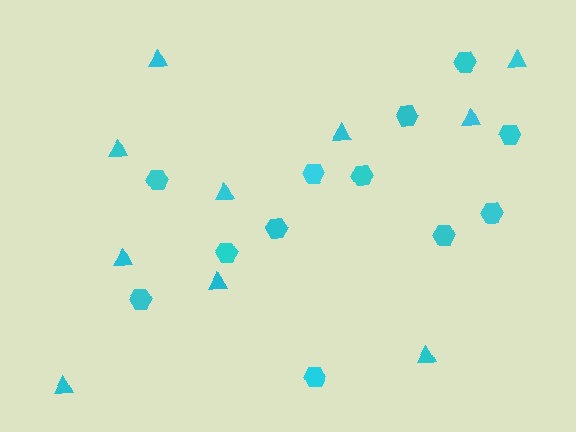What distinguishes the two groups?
There are 2 groups: one group of triangles (10) and one group of hexagons (12).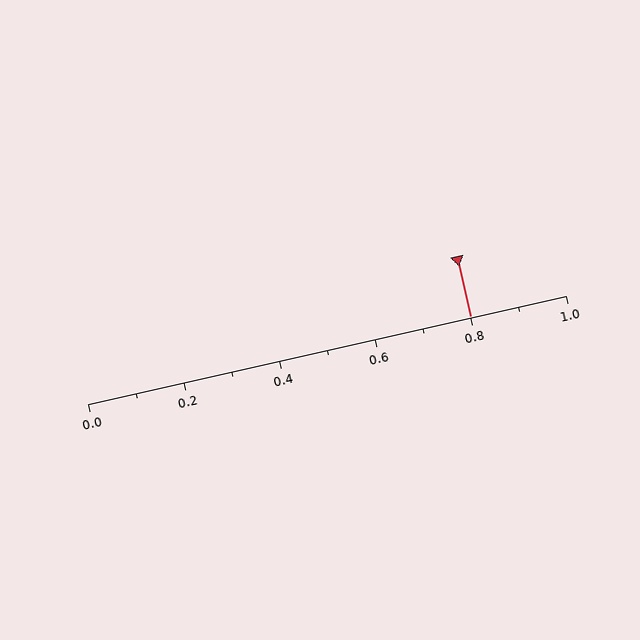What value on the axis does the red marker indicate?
The marker indicates approximately 0.8.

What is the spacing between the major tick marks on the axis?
The major ticks are spaced 0.2 apart.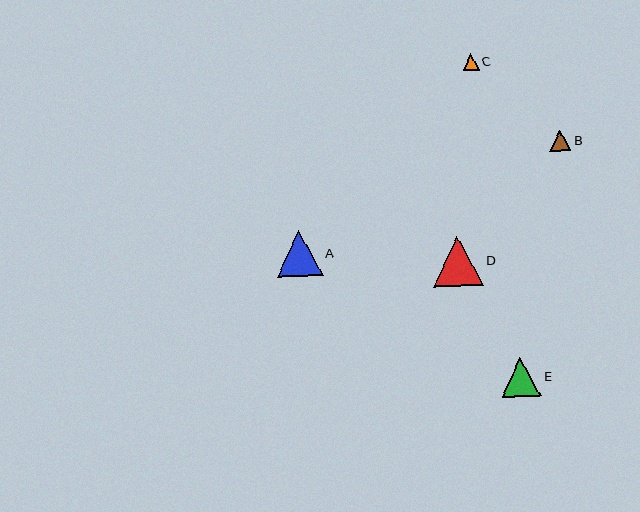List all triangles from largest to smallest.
From largest to smallest: D, A, E, B, C.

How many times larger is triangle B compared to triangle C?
Triangle B is approximately 1.3 times the size of triangle C.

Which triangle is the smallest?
Triangle C is the smallest with a size of approximately 16 pixels.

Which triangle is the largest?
Triangle D is the largest with a size of approximately 50 pixels.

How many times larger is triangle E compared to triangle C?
Triangle E is approximately 2.5 times the size of triangle C.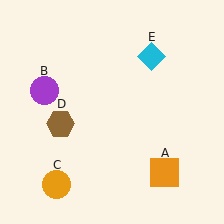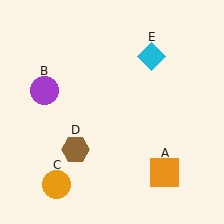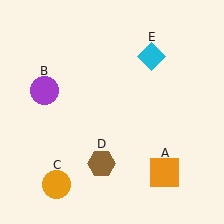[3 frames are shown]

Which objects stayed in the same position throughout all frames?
Orange square (object A) and purple circle (object B) and orange circle (object C) and cyan diamond (object E) remained stationary.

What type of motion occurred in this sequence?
The brown hexagon (object D) rotated counterclockwise around the center of the scene.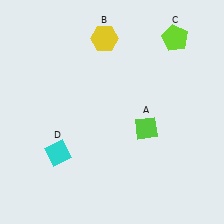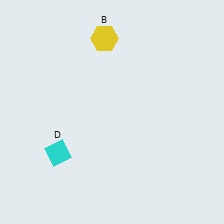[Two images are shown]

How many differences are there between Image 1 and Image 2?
There are 2 differences between the two images.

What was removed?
The lime diamond (A), the lime pentagon (C) were removed in Image 2.